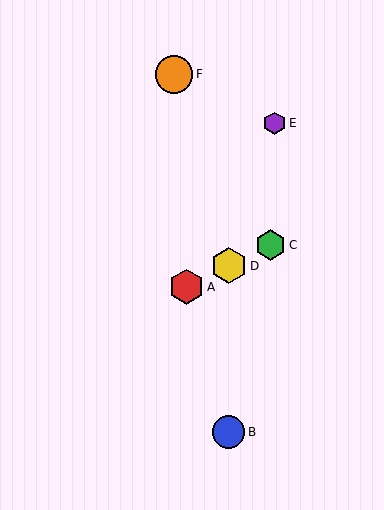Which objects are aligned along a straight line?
Objects A, C, D are aligned along a straight line.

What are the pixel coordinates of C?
Object C is at (270, 245).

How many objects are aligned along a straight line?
3 objects (A, C, D) are aligned along a straight line.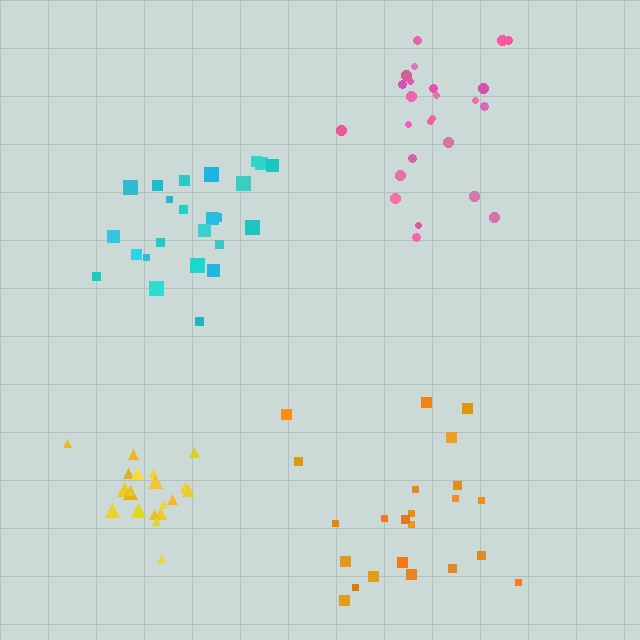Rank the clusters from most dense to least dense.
yellow, cyan, pink, orange.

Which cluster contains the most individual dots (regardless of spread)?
Cyan (25).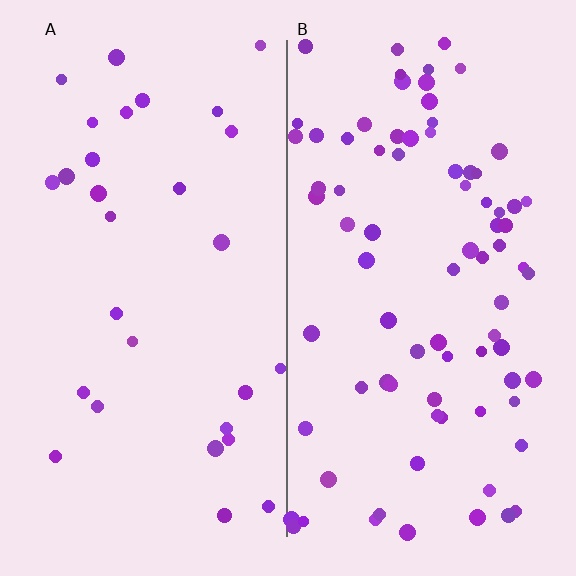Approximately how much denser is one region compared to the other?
Approximately 2.8× — region B over region A.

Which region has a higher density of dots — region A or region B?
B (the right).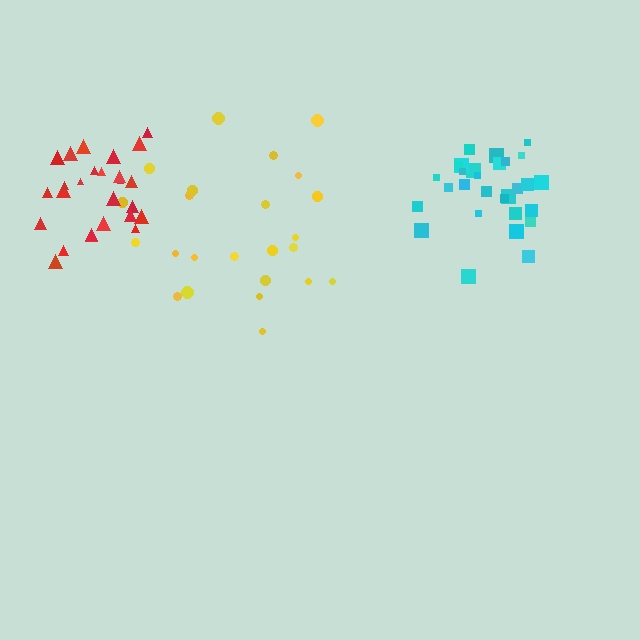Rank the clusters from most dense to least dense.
cyan, red, yellow.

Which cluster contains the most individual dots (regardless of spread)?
Cyan (29).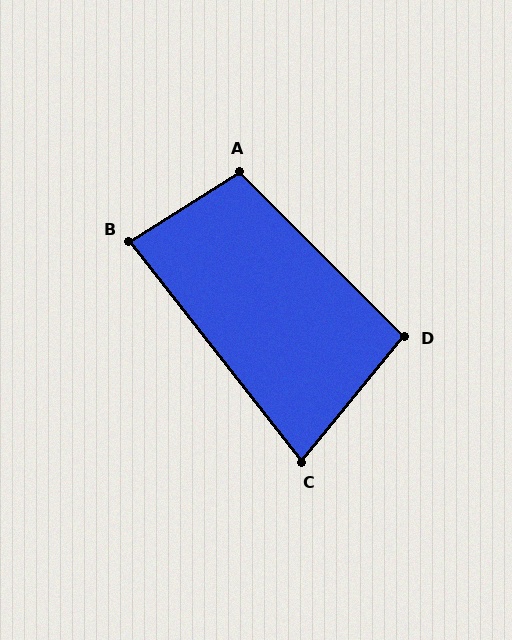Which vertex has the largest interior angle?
A, at approximately 103 degrees.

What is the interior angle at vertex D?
Approximately 96 degrees (obtuse).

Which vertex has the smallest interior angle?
C, at approximately 77 degrees.